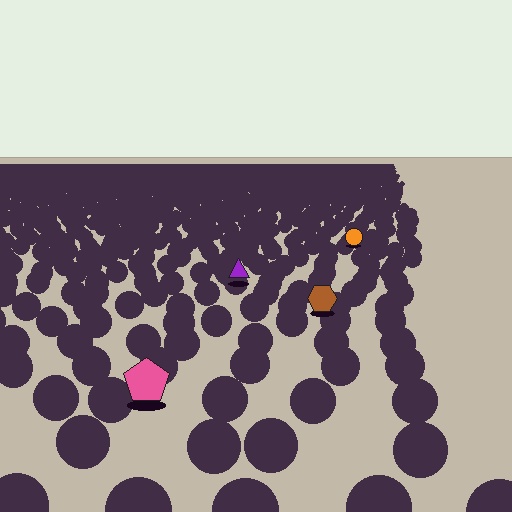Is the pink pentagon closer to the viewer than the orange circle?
Yes. The pink pentagon is closer — you can tell from the texture gradient: the ground texture is coarser near it.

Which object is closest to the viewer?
The pink pentagon is closest. The texture marks near it are larger and more spread out.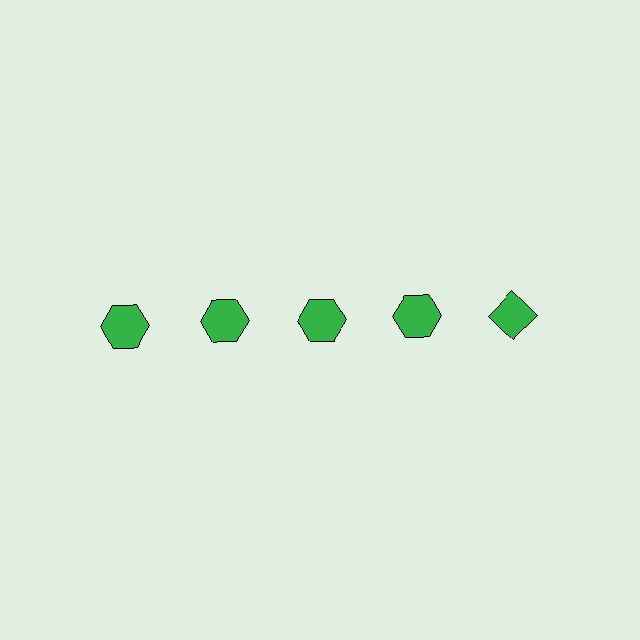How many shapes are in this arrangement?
There are 5 shapes arranged in a grid pattern.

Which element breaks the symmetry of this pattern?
The green diamond in the top row, rightmost column breaks the symmetry. All other shapes are green hexagons.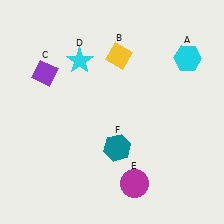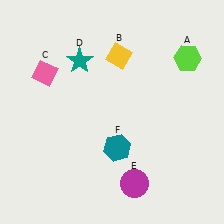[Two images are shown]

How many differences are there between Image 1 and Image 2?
There are 3 differences between the two images.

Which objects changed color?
A changed from cyan to lime. C changed from purple to pink. D changed from cyan to teal.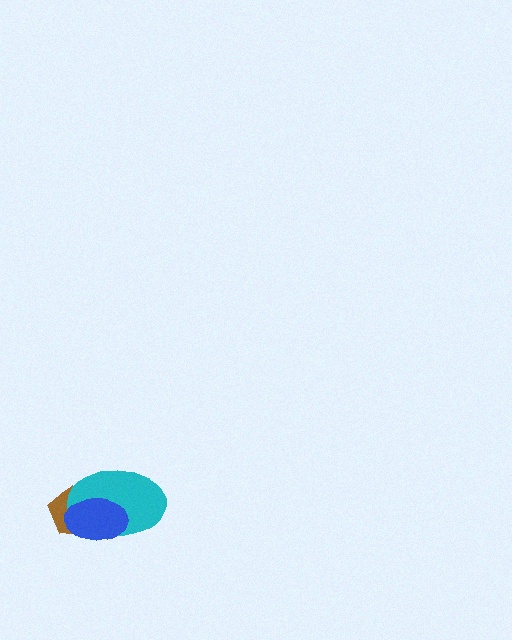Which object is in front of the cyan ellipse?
The blue ellipse is in front of the cyan ellipse.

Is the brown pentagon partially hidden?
Yes, it is partially covered by another shape.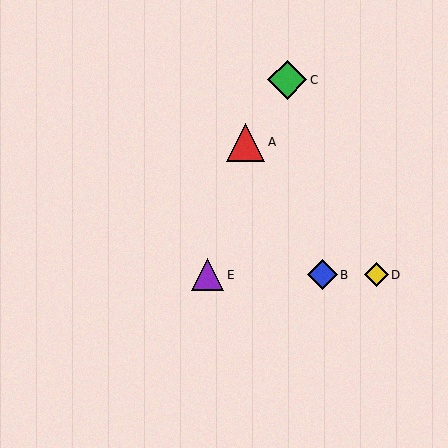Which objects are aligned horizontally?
Objects B, D, E are aligned horizontally.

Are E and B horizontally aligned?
Yes, both are at y≈275.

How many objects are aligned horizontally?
3 objects (B, D, E) are aligned horizontally.